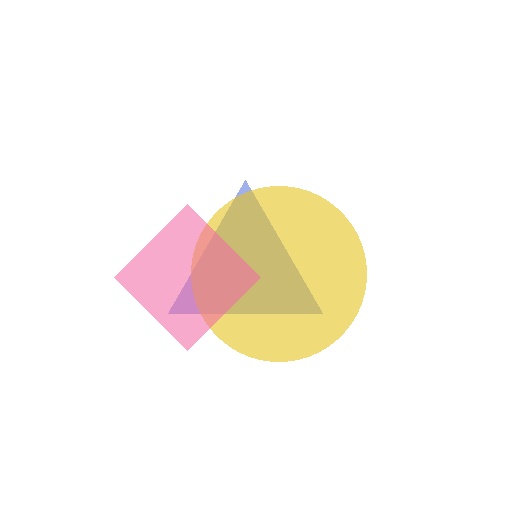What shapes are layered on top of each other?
The layered shapes are: a blue triangle, a yellow circle, a pink diamond.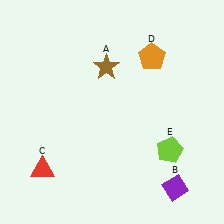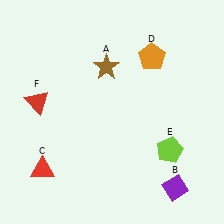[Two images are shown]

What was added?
A red triangle (F) was added in Image 2.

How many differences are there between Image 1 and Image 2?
There is 1 difference between the two images.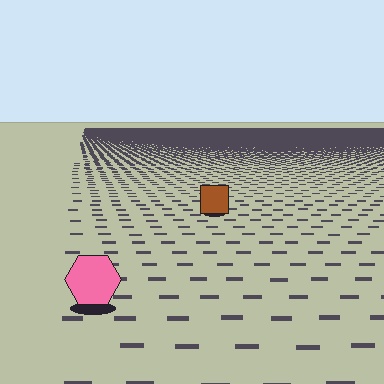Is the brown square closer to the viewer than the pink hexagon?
No. The pink hexagon is closer — you can tell from the texture gradient: the ground texture is coarser near it.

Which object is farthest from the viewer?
The brown square is farthest from the viewer. It appears smaller and the ground texture around it is denser.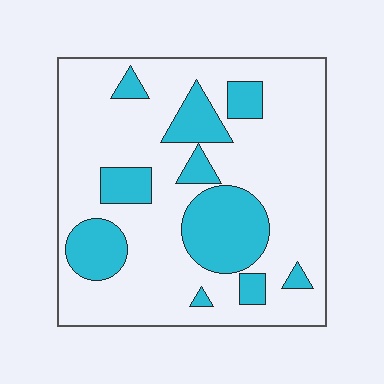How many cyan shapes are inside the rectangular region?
10.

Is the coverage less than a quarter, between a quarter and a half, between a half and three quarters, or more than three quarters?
Between a quarter and a half.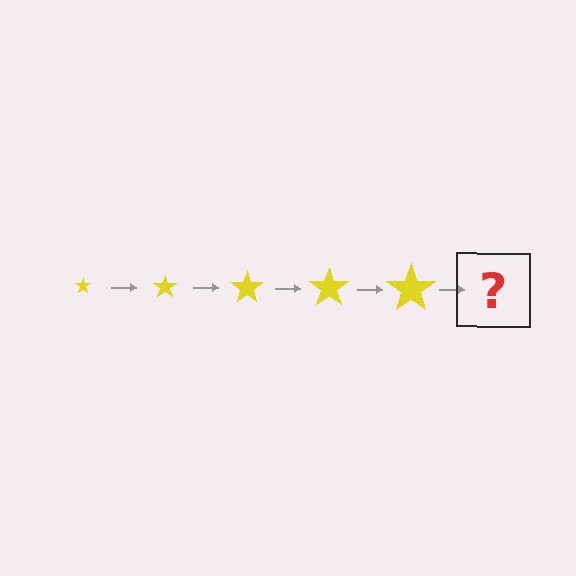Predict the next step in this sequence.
The next step is a yellow star, larger than the previous one.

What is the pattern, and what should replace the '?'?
The pattern is that the star gets progressively larger each step. The '?' should be a yellow star, larger than the previous one.